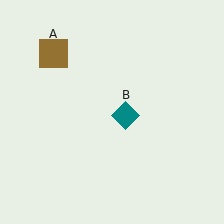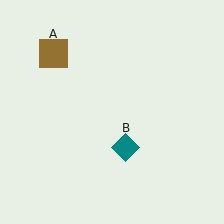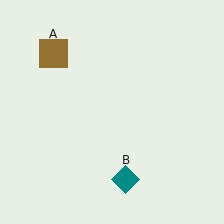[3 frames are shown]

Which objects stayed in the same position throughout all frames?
Brown square (object A) remained stationary.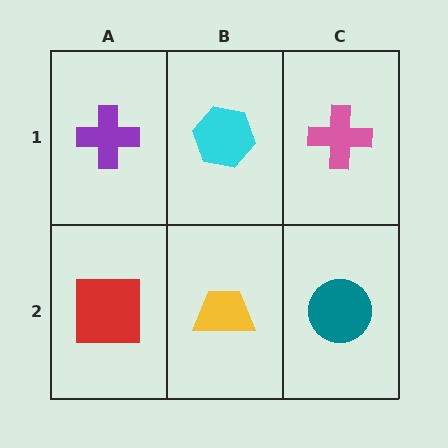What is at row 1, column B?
A cyan hexagon.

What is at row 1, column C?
A pink cross.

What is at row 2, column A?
A red square.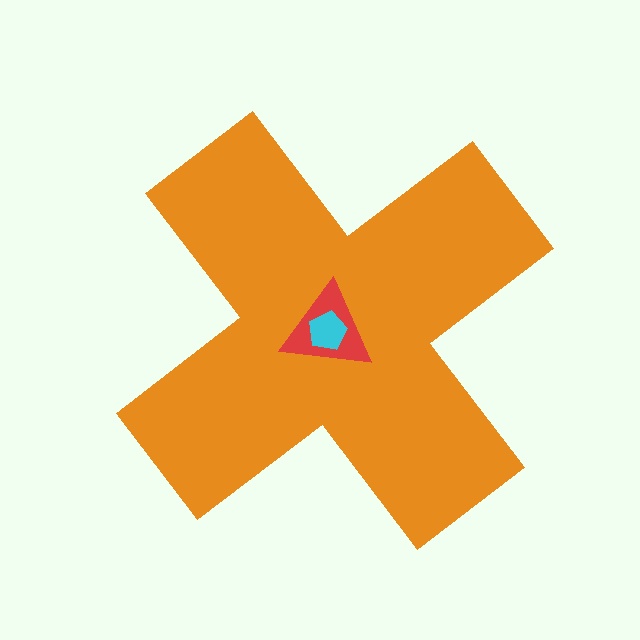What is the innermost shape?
The cyan pentagon.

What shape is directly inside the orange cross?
The red triangle.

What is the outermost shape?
The orange cross.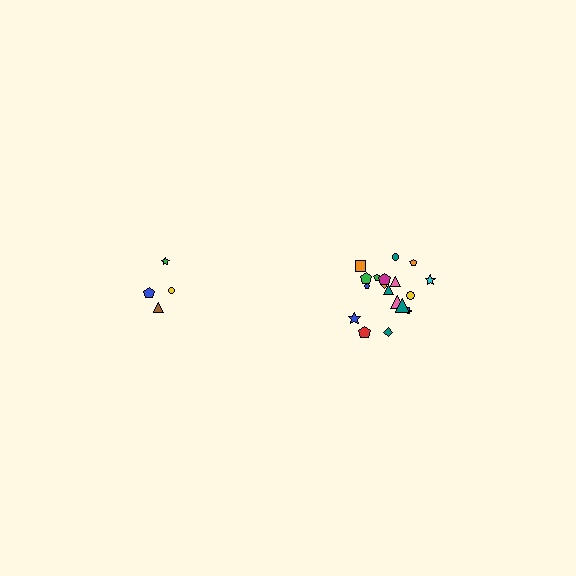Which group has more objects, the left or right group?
The right group.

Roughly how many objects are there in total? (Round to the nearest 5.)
Roughly 20 objects in total.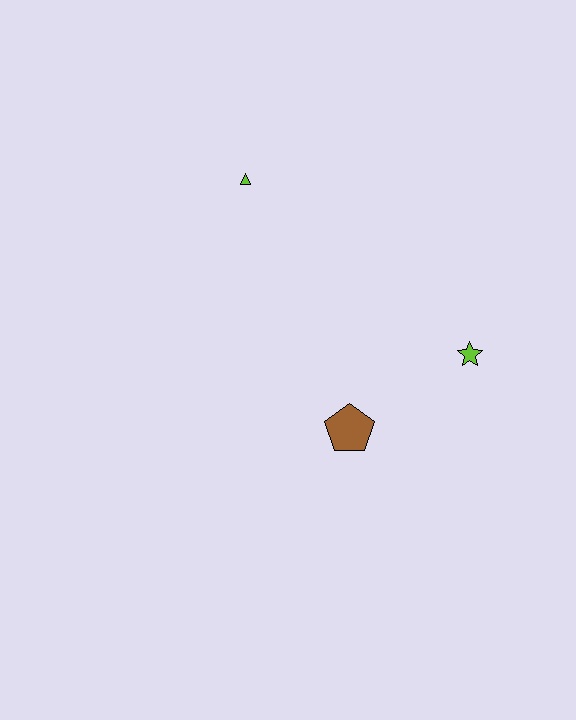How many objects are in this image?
There are 3 objects.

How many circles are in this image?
There are no circles.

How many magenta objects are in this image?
There are no magenta objects.